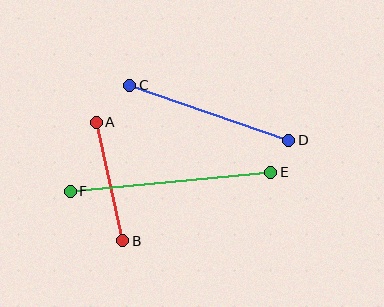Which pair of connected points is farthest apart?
Points E and F are farthest apart.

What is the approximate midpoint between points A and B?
The midpoint is at approximately (109, 182) pixels.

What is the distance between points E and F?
The distance is approximately 201 pixels.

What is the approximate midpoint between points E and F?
The midpoint is at approximately (171, 182) pixels.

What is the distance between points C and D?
The distance is approximately 168 pixels.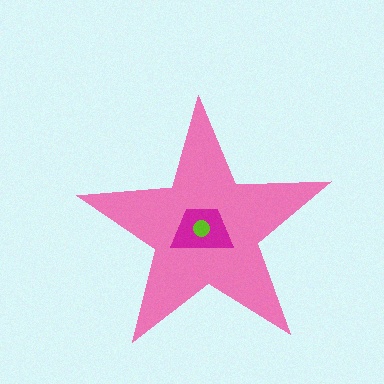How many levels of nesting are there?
3.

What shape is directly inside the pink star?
The magenta trapezoid.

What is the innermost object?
The lime circle.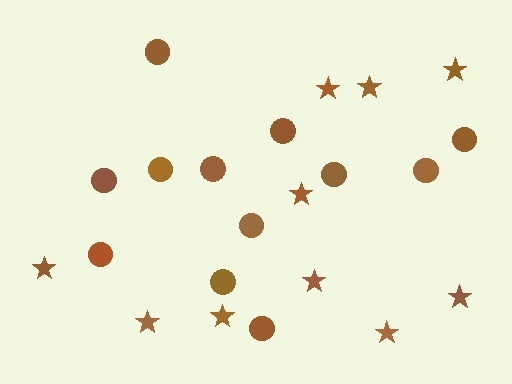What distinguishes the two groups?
There are 2 groups: one group of stars (10) and one group of circles (12).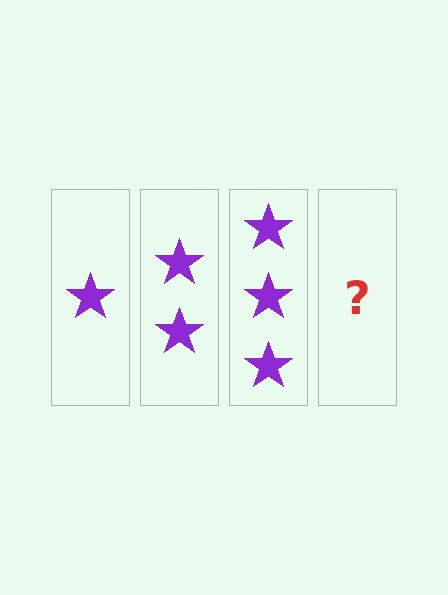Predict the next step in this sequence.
The next step is 4 stars.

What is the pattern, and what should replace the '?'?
The pattern is that each step adds one more star. The '?' should be 4 stars.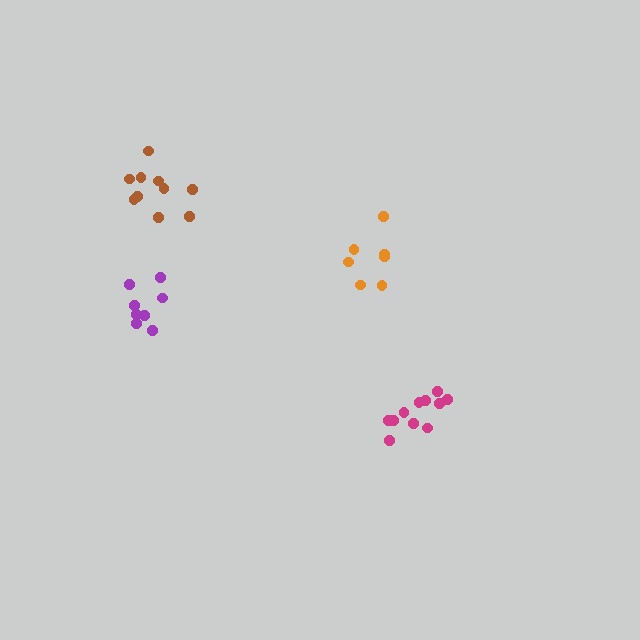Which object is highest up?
The brown cluster is topmost.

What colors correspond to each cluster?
The clusters are colored: magenta, brown, purple, orange.